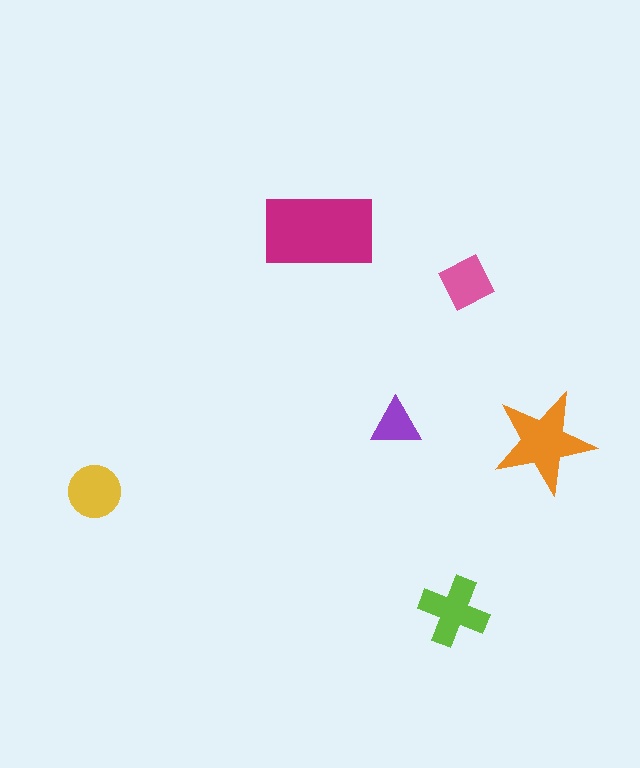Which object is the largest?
The magenta rectangle.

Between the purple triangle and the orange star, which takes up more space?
The orange star.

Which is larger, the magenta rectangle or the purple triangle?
The magenta rectangle.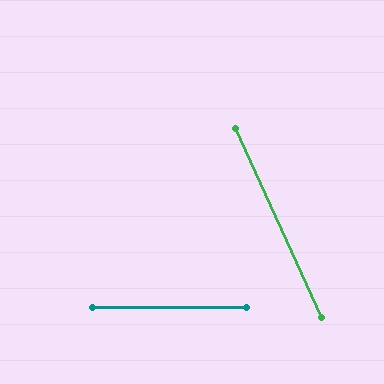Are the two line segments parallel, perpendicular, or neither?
Neither parallel nor perpendicular — they differ by about 66°.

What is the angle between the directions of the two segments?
Approximately 66 degrees.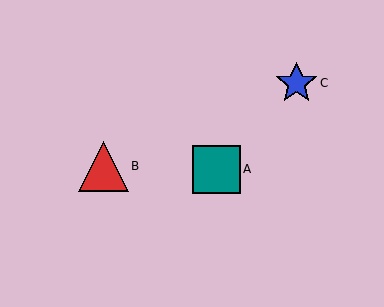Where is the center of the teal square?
The center of the teal square is at (217, 169).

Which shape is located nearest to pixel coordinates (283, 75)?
The blue star (labeled C) at (297, 83) is nearest to that location.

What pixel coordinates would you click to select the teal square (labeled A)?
Click at (217, 169) to select the teal square A.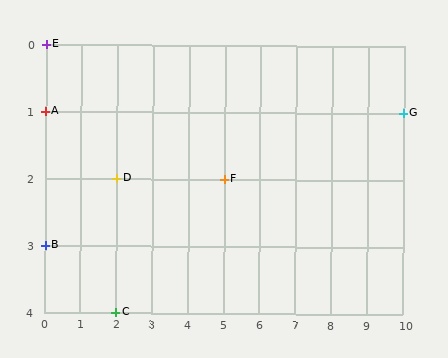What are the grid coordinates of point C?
Point C is at grid coordinates (2, 4).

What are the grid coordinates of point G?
Point G is at grid coordinates (10, 1).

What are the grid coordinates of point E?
Point E is at grid coordinates (0, 0).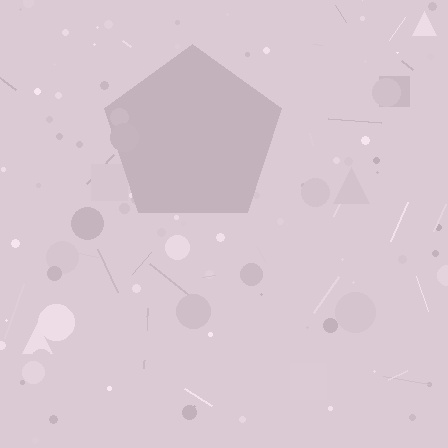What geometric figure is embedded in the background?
A pentagon is embedded in the background.